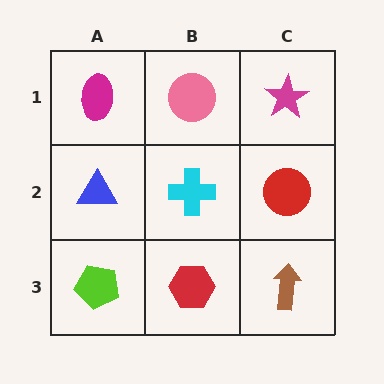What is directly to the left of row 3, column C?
A red hexagon.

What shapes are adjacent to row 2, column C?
A magenta star (row 1, column C), a brown arrow (row 3, column C), a cyan cross (row 2, column B).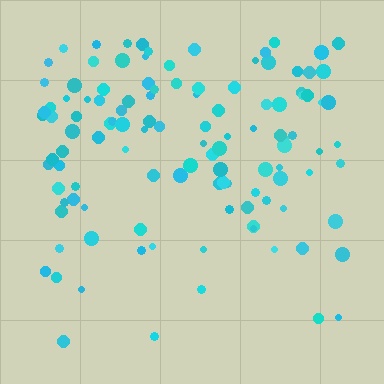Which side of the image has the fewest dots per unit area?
The bottom.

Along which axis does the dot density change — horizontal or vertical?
Vertical.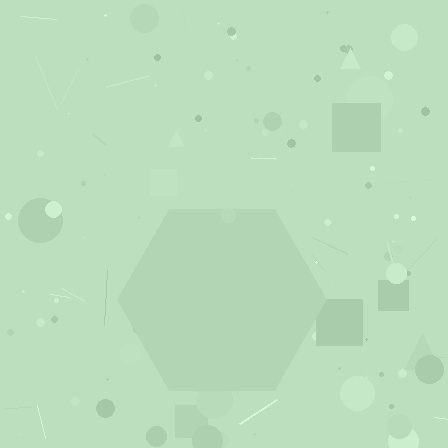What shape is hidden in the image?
A hexagon is hidden in the image.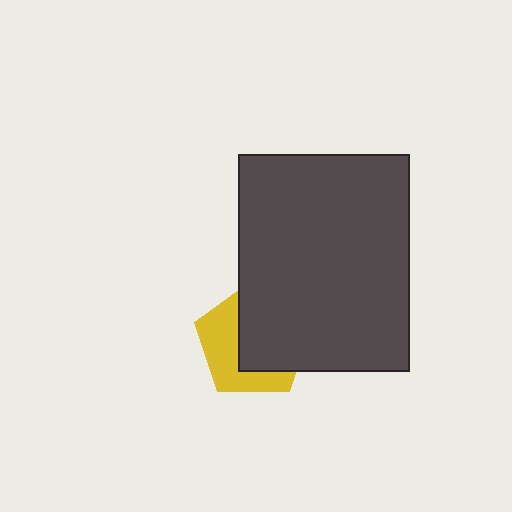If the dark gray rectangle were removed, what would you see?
You would see the complete yellow pentagon.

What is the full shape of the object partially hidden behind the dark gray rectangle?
The partially hidden object is a yellow pentagon.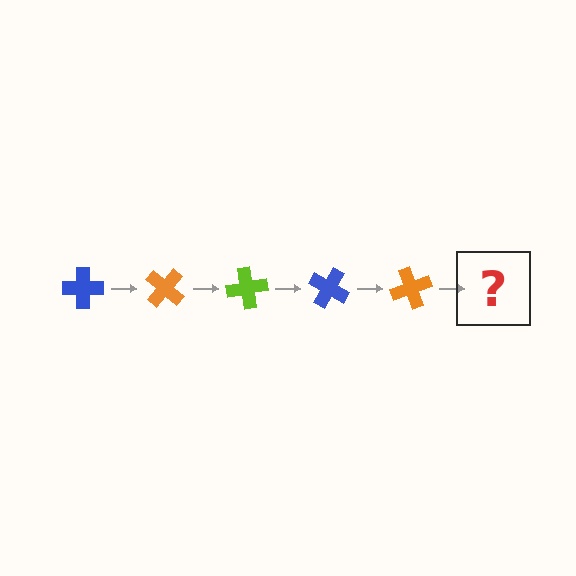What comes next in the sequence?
The next element should be a lime cross, rotated 200 degrees from the start.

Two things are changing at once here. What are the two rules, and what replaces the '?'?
The two rules are that it rotates 40 degrees each step and the color cycles through blue, orange, and lime. The '?' should be a lime cross, rotated 200 degrees from the start.